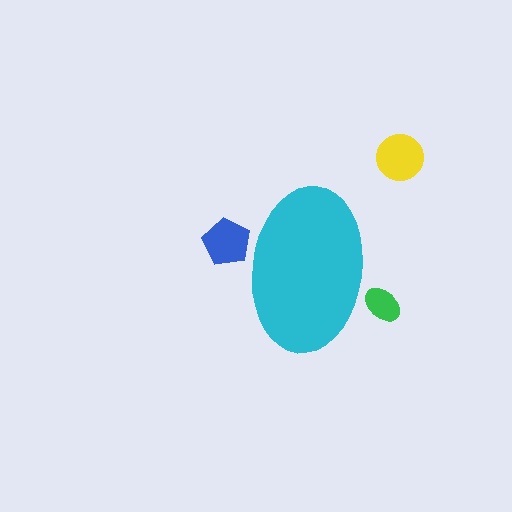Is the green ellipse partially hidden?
Yes, the green ellipse is partially hidden behind the cyan ellipse.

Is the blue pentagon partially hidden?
Yes, the blue pentagon is partially hidden behind the cyan ellipse.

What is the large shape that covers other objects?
A cyan ellipse.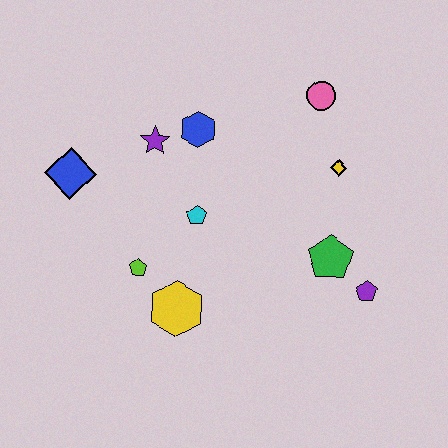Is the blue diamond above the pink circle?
No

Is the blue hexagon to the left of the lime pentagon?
No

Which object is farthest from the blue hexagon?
The purple pentagon is farthest from the blue hexagon.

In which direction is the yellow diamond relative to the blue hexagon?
The yellow diamond is to the right of the blue hexagon.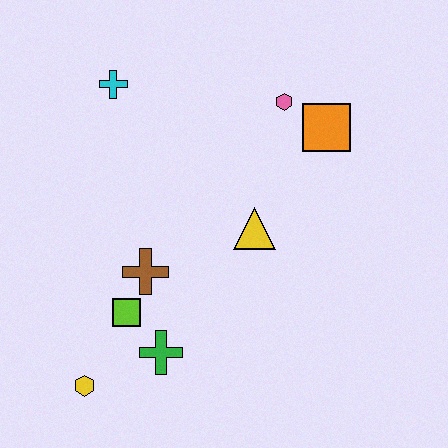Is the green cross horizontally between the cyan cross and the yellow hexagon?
No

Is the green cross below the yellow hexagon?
No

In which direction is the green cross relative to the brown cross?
The green cross is below the brown cross.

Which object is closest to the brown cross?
The lime square is closest to the brown cross.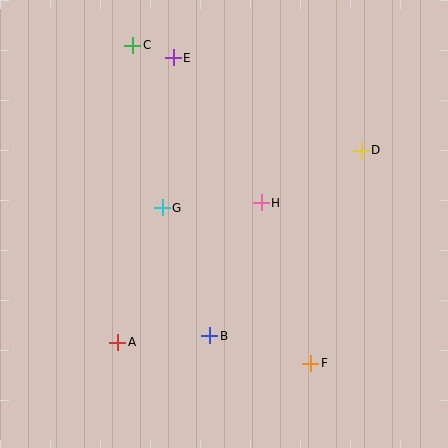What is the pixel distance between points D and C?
The distance between D and C is 251 pixels.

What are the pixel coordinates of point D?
Point D is at (361, 150).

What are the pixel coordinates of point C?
Point C is at (133, 45).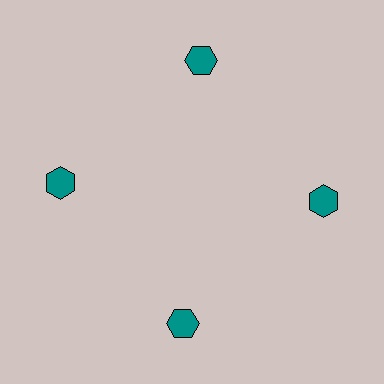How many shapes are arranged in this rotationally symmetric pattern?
There are 4 shapes, arranged in 4 groups of 1.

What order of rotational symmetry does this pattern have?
This pattern has 4-fold rotational symmetry.